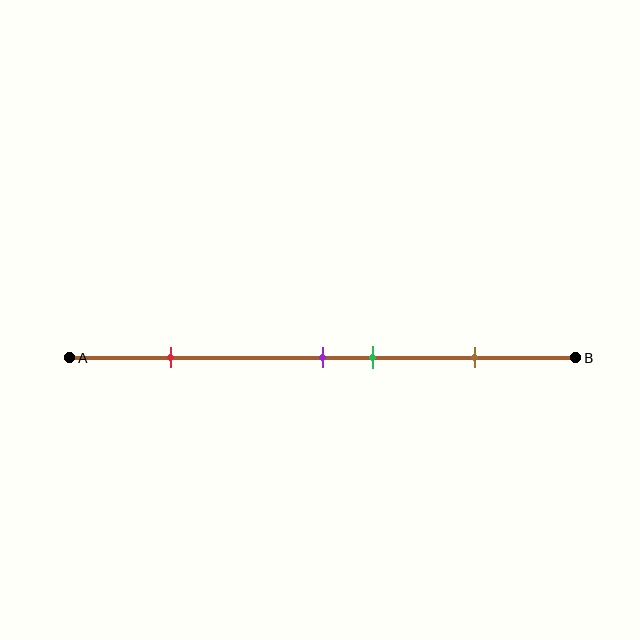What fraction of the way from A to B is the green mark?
The green mark is approximately 60% (0.6) of the way from A to B.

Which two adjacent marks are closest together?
The purple and green marks are the closest adjacent pair.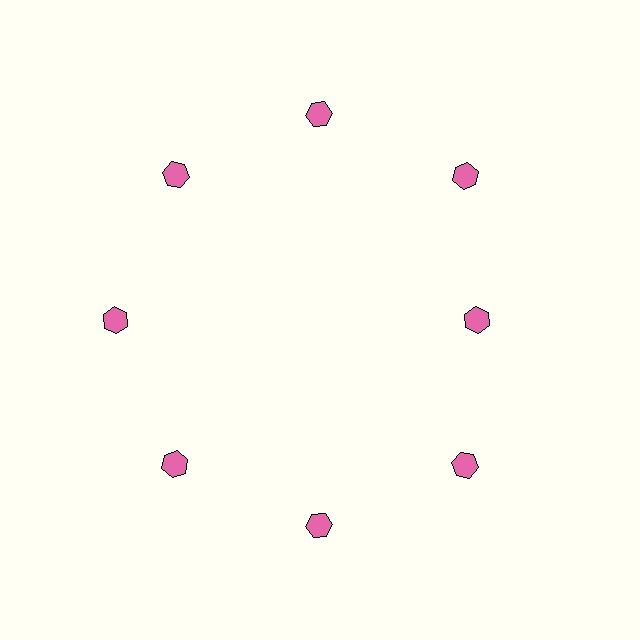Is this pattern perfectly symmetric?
No. The 8 pink hexagons are arranged in a ring, but one element near the 3 o'clock position is pulled inward toward the center, breaking the 8-fold rotational symmetry.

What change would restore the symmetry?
The symmetry would be restored by moving it outward, back onto the ring so that all 8 hexagons sit at equal angles and equal distance from the center.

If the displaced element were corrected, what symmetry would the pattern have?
It would have 8-fold rotational symmetry — the pattern would map onto itself every 45 degrees.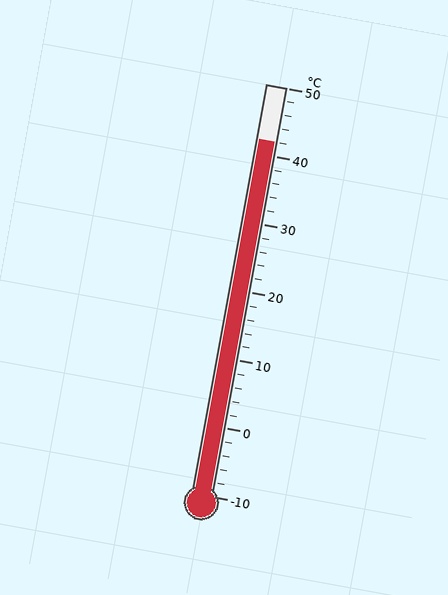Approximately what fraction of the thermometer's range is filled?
The thermometer is filled to approximately 85% of its range.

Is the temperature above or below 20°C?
The temperature is above 20°C.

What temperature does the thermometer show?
The thermometer shows approximately 42°C.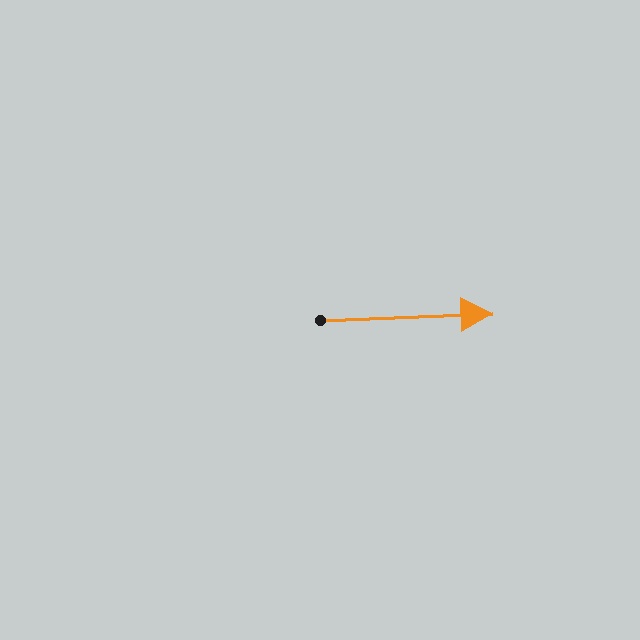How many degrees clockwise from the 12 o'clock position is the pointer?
Approximately 88 degrees.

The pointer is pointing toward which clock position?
Roughly 3 o'clock.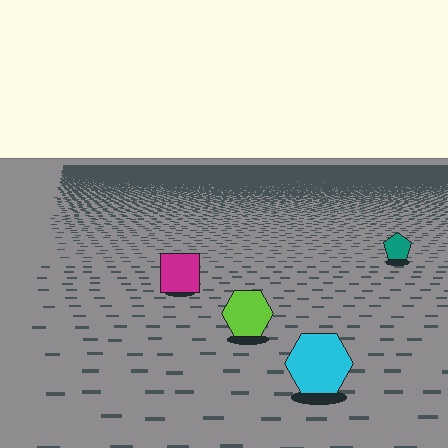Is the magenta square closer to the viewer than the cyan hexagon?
No. The cyan hexagon is closer — you can tell from the texture gradient: the ground texture is coarser near it.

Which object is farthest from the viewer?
The teal pentagon is farthest from the viewer. It appears smaller and the ground texture around it is denser.